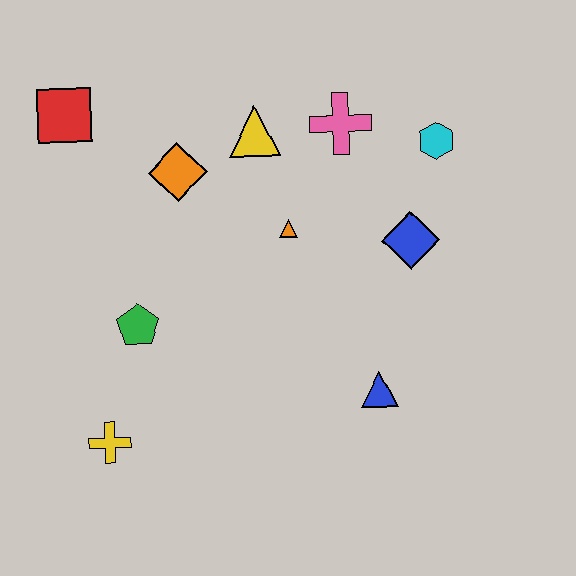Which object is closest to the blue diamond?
The cyan hexagon is closest to the blue diamond.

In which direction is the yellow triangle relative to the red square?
The yellow triangle is to the right of the red square.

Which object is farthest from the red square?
The blue triangle is farthest from the red square.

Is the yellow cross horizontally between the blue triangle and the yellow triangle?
No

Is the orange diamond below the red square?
Yes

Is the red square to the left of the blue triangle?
Yes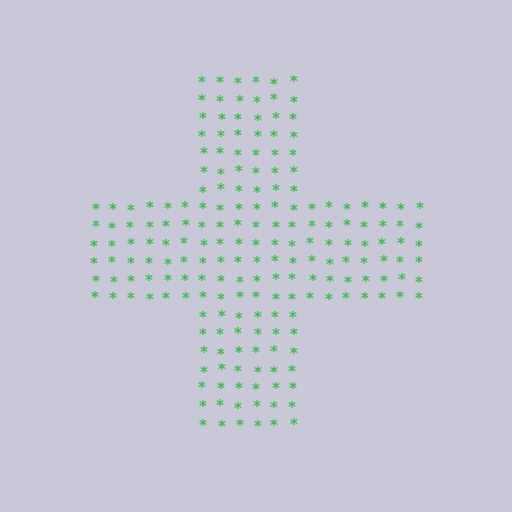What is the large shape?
The large shape is a cross.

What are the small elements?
The small elements are asterisks.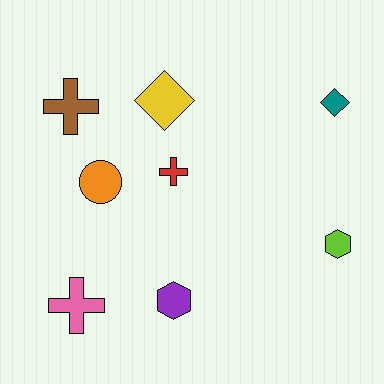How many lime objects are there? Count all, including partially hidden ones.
There is 1 lime object.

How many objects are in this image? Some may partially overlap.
There are 8 objects.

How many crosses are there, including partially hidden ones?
There are 3 crosses.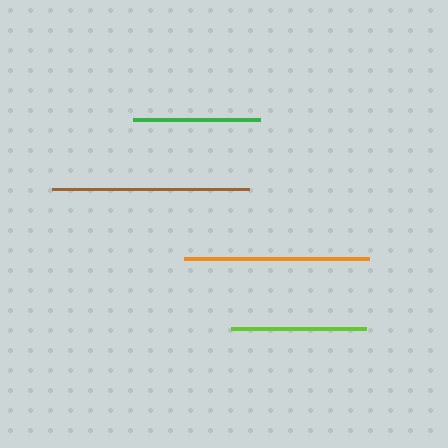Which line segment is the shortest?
The green line is the shortest at approximately 128 pixels.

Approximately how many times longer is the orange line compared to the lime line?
The orange line is approximately 1.4 times the length of the lime line.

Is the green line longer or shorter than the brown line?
The brown line is longer than the green line.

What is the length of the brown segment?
The brown segment is approximately 197 pixels long.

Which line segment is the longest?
The brown line is the longest at approximately 197 pixels.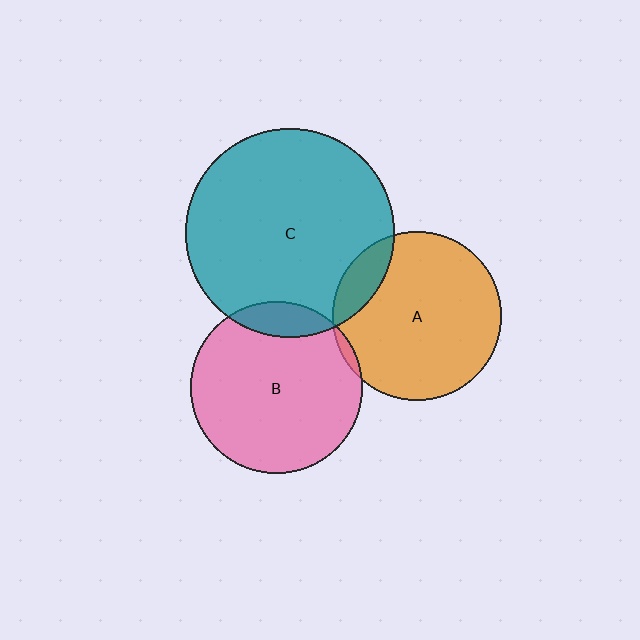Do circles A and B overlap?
Yes.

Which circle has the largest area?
Circle C (teal).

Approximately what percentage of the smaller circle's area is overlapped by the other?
Approximately 5%.